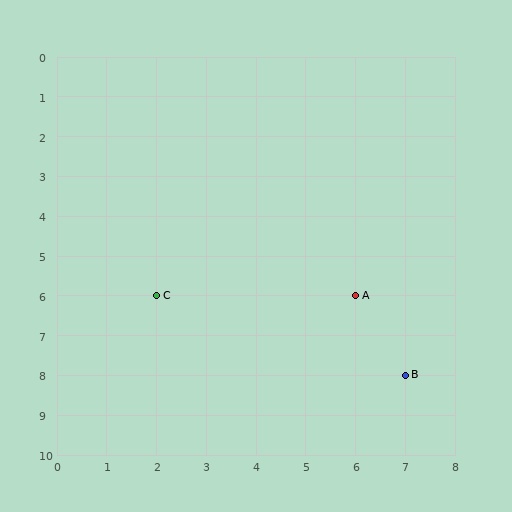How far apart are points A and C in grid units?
Points A and C are 4 columns apart.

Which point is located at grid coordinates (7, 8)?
Point B is at (7, 8).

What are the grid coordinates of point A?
Point A is at grid coordinates (6, 6).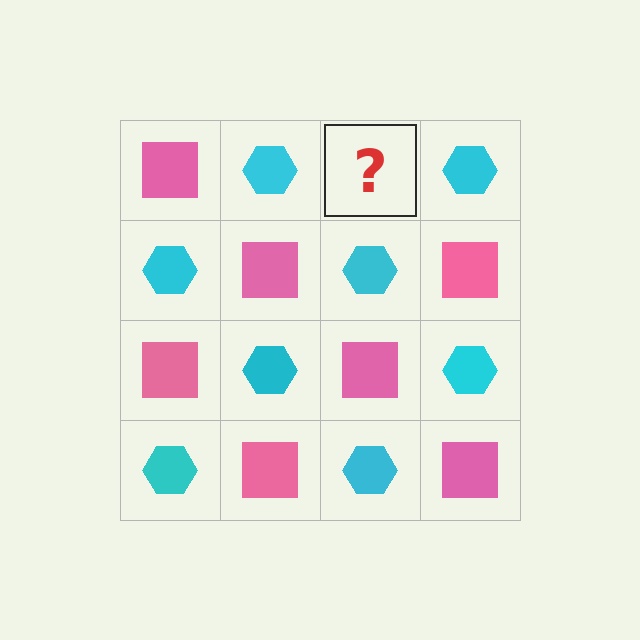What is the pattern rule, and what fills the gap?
The rule is that it alternates pink square and cyan hexagon in a checkerboard pattern. The gap should be filled with a pink square.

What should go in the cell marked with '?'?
The missing cell should contain a pink square.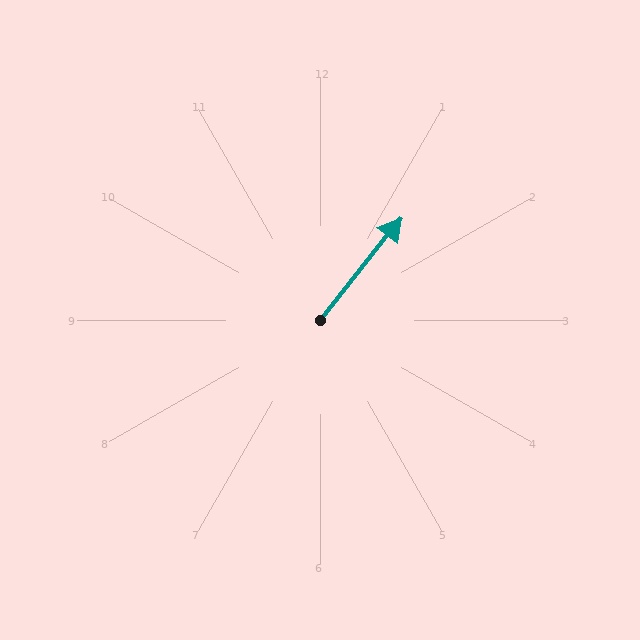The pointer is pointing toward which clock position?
Roughly 1 o'clock.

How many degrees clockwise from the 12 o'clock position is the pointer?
Approximately 38 degrees.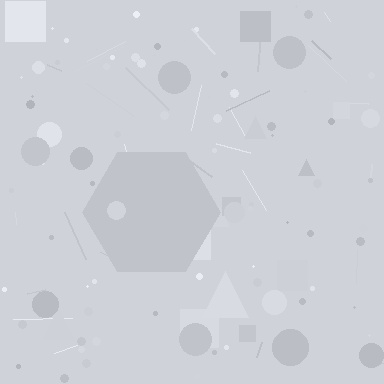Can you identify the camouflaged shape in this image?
The camouflaged shape is a hexagon.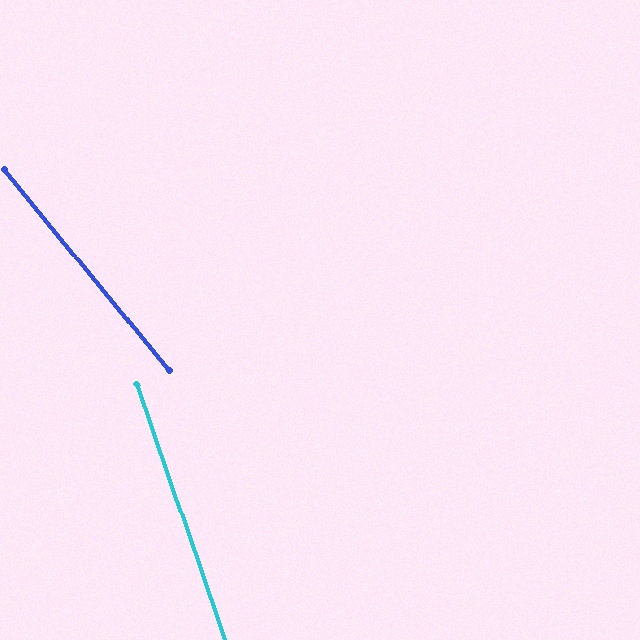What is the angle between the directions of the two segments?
Approximately 20 degrees.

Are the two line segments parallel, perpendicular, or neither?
Neither parallel nor perpendicular — they differ by about 20°.